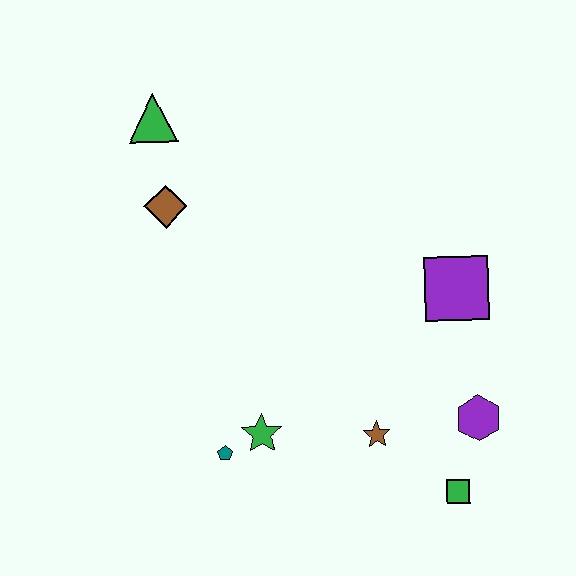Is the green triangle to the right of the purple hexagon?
No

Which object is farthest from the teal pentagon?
The green triangle is farthest from the teal pentagon.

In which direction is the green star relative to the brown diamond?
The green star is below the brown diamond.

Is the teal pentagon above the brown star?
No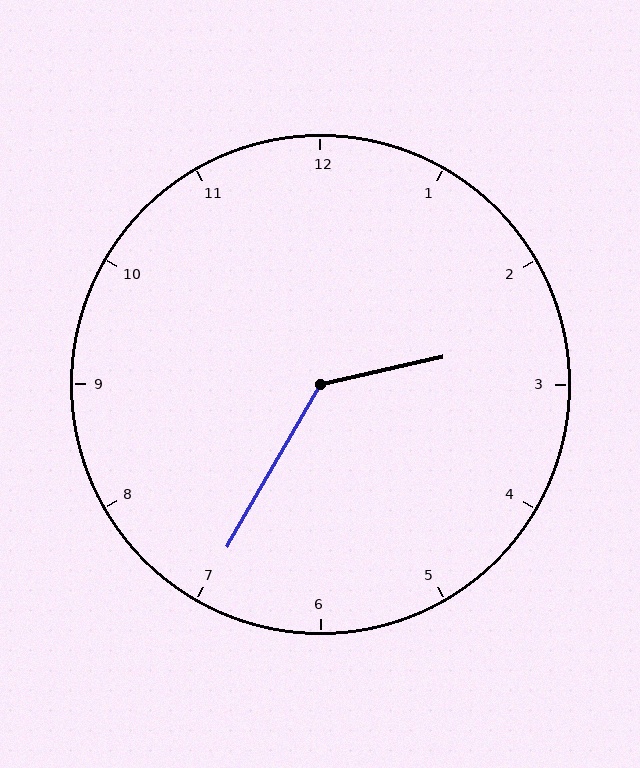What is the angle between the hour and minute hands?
Approximately 132 degrees.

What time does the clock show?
2:35.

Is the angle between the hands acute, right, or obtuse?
It is obtuse.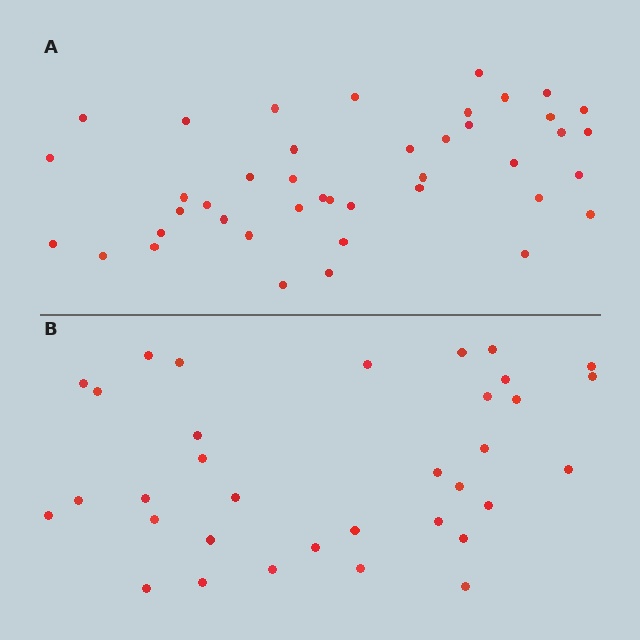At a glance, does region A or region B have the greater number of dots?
Region A (the top region) has more dots.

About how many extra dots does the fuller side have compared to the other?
Region A has roughly 8 or so more dots than region B.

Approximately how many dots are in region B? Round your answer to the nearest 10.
About 30 dots. (The exact count is 34, which rounds to 30.)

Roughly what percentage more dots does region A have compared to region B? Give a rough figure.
About 25% more.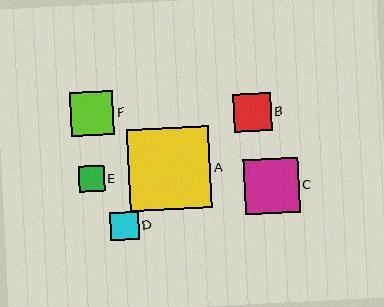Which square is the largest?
Square A is the largest with a size of approximately 82 pixels.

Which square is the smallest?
Square E is the smallest with a size of approximately 26 pixels.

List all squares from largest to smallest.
From largest to smallest: A, C, F, B, D, E.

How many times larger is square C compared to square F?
Square C is approximately 1.3 times the size of square F.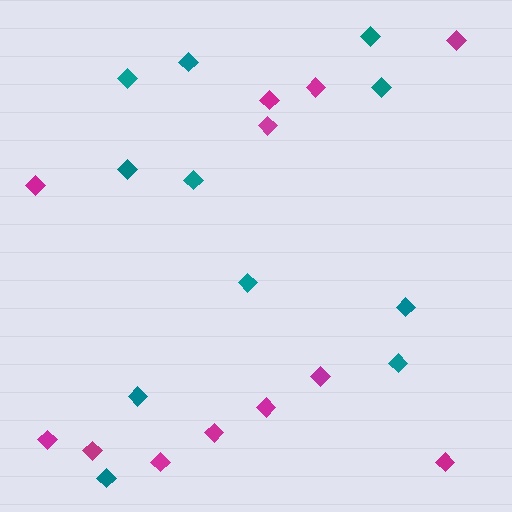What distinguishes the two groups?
There are 2 groups: one group of teal diamonds (11) and one group of magenta diamonds (12).